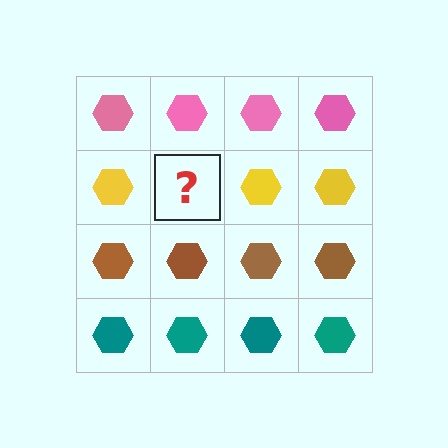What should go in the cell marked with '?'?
The missing cell should contain a yellow hexagon.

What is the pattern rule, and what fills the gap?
The rule is that each row has a consistent color. The gap should be filled with a yellow hexagon.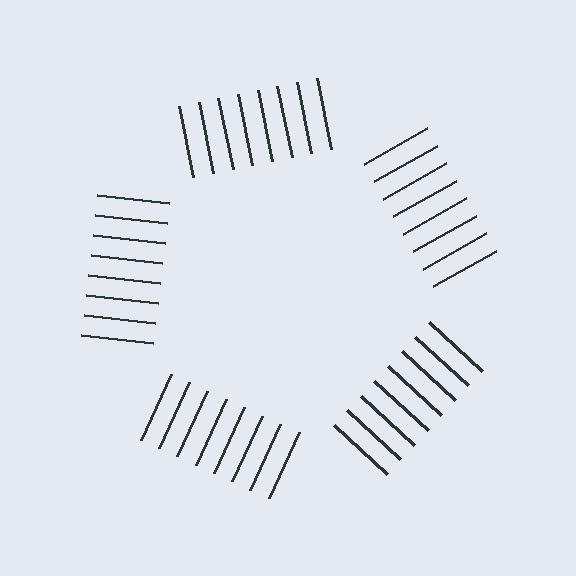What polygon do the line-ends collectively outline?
An illusory pentagon — the line segments terminate on its edges but no continuous stroke is drawn.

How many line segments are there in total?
40 — 8 along each of the 5 edges.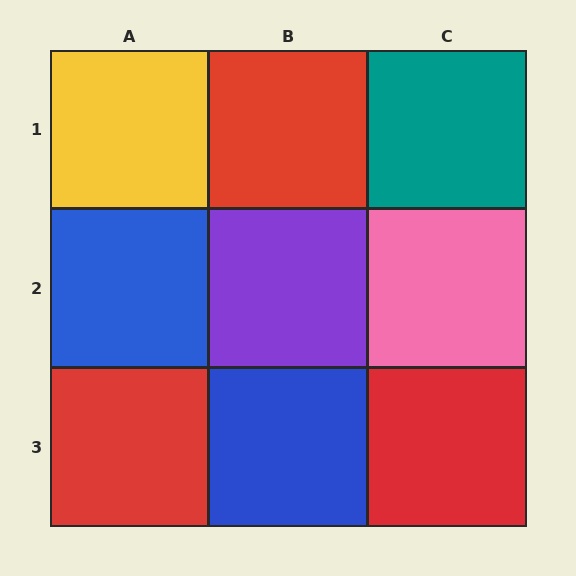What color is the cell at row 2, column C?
Pink.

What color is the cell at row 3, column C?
Red.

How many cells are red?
3 cells are red.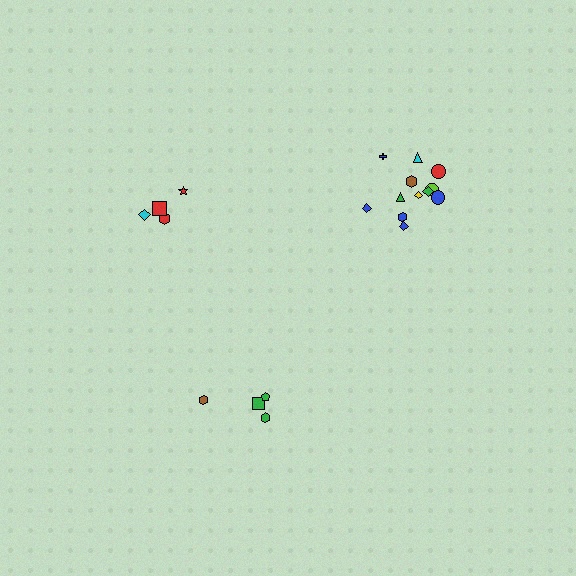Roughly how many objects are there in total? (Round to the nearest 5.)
Roughly 20 objects in total.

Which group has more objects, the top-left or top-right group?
The top-right group.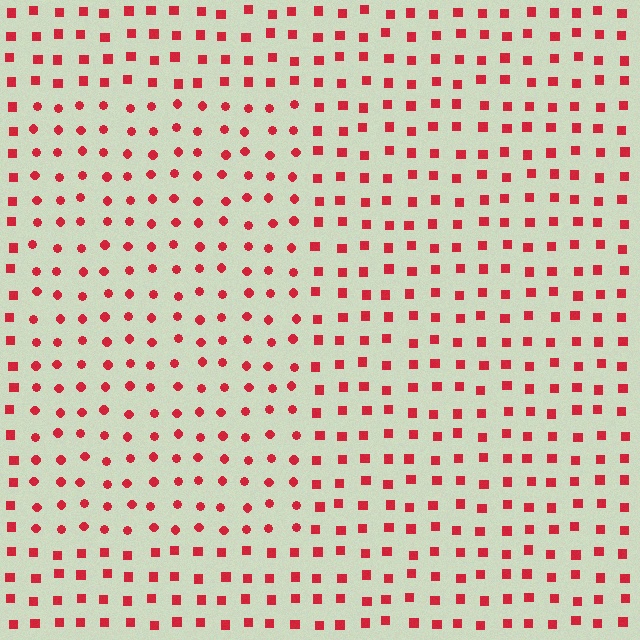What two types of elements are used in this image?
The image uses circles inside the rectangle region and squares outside it.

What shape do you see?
I see a rectangle.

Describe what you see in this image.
The image is filled with small red elements arranged in a uniform grid. A rectangle-shaped region contains circles, while the surrounding area contains squares. The boundary is defined purely by the change in element shape.